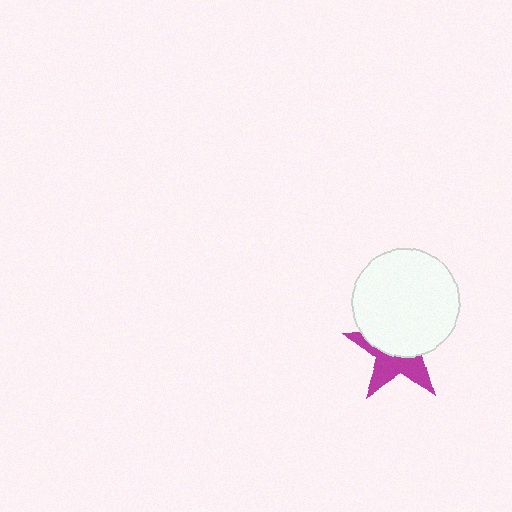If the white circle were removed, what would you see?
You would see the complete magenta star.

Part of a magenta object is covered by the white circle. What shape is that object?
It is a star.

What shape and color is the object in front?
The object in front is a white circle.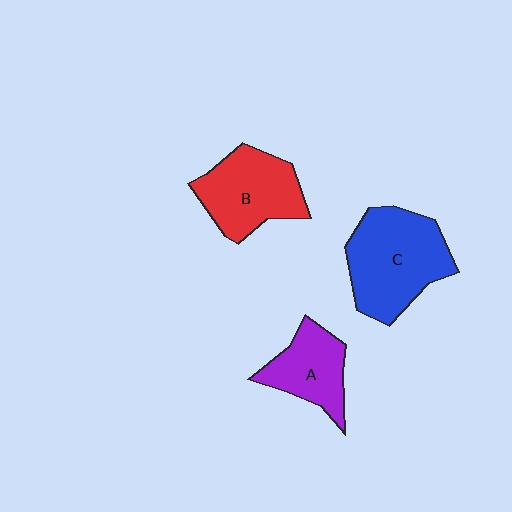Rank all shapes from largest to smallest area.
From largest to smallest: C (blue), B (red), A (purple).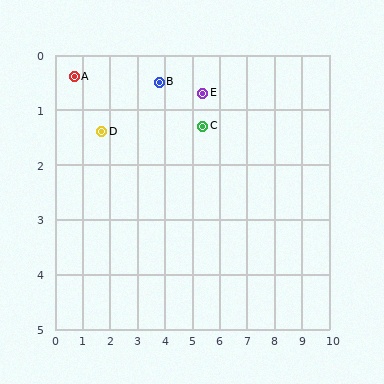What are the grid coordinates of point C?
Point C is at approximately (5.4, 1.3).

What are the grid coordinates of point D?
Point D is at approximately (1.7, 1.4).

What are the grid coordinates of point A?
Point A is at approximately (0.7, 0.4).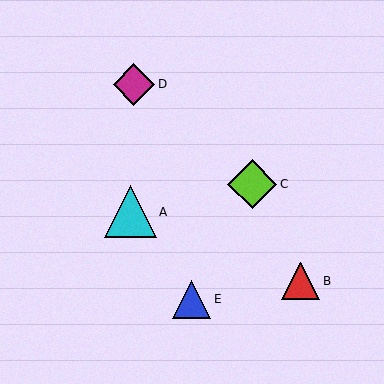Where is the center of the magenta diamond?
The center of the magenta diamond is at (134, 84).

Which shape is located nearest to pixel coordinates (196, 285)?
The blue triangle (labeled E) at (192, 299) is nearest to that location.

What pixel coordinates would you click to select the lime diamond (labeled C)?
Click at (252, 184) to select the lime diamond C.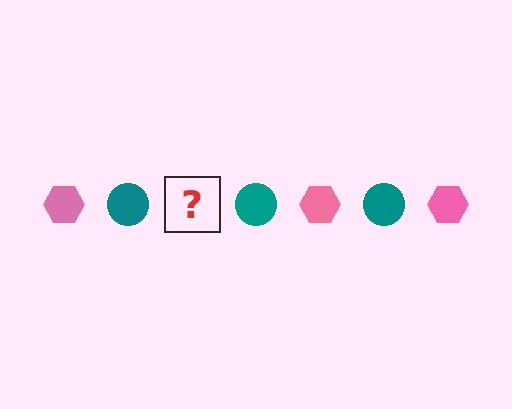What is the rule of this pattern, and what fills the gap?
The rule is that the pattern alternates between pink hexagon and teal circle. The gap should be filled with a pink hexagon.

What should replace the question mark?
The question mark should be replaced with a pink hexagon.